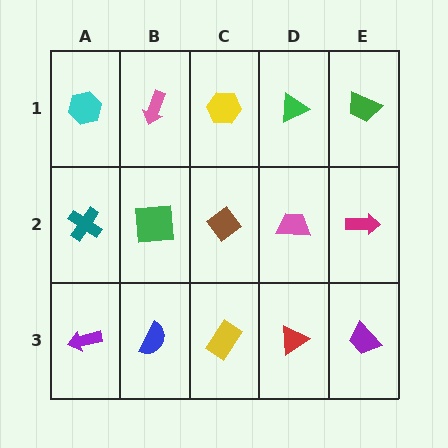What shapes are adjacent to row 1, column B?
A green square (row 2, column B), a cyan hexagon (row 1, column A), a yellow hexagon (row 1, column C).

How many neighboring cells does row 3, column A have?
2.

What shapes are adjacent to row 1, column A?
A teal cross (row 2, column A), a pink arrow (row 1, column B).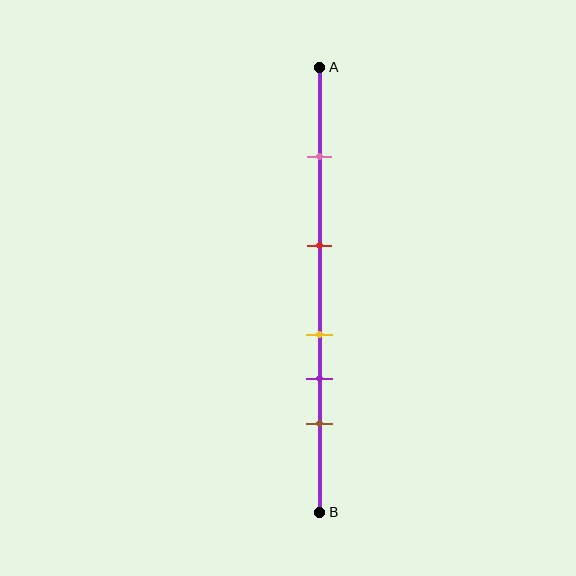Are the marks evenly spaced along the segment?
No, the marks are not evenly spaced.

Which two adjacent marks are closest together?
The yellow and purple marks are the closest adjacent pair.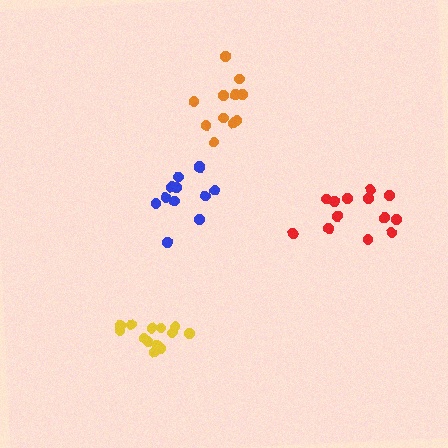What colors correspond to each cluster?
The clusters are colored: red, blue, orange, yellow.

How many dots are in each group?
Group 1: 13 dots, Group 2: 12 dots, Group 3: 11 dots, Group 4: 13 dots (49 total).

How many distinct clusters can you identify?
There are 4 distinct clusters.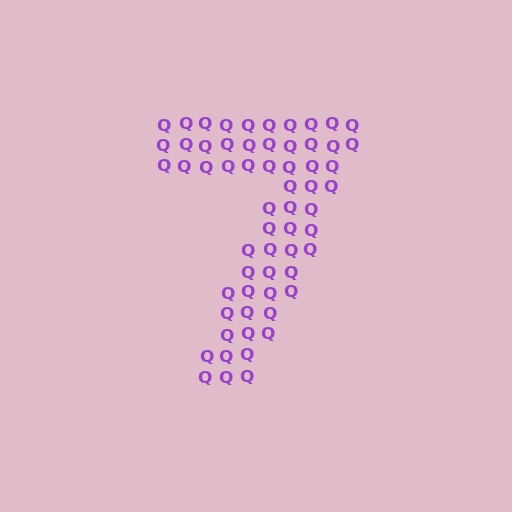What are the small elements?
The small elements are letter Q's.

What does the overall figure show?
The overall figure shows the digit 7.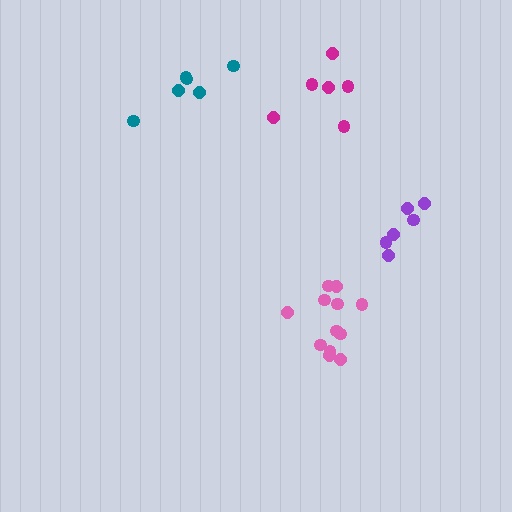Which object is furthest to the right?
The purple cluster is rightmost.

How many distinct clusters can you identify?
There are 4 distinct clusters.